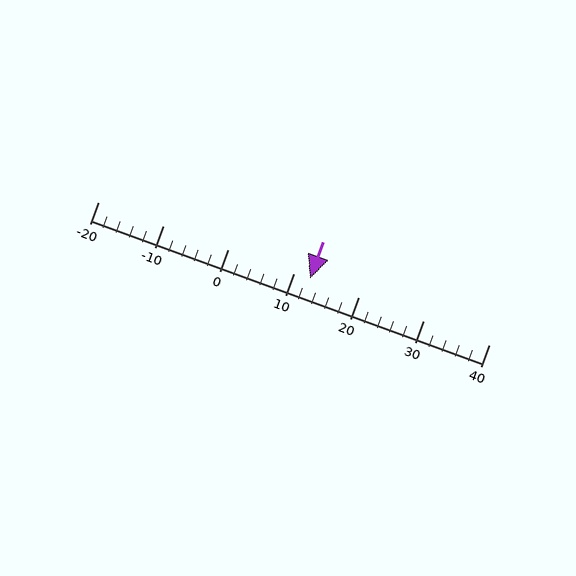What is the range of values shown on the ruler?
The ruler shows values from -20 to 40.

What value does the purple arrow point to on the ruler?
The purple arrow points to approximately 12.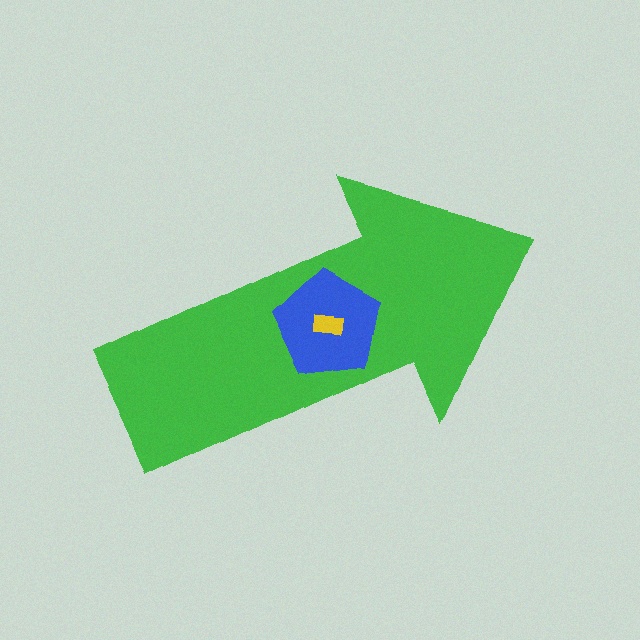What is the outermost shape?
The green arrow.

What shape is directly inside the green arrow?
The blue pentagon.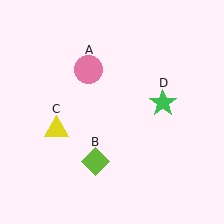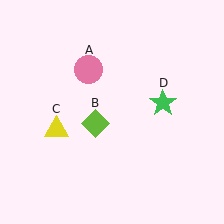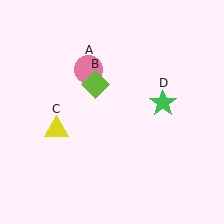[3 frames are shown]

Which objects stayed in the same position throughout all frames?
Pink circle (object A) and yellow triangle (object C) and green star (object D) remained stationary.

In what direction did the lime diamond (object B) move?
The lime diamond (object B) moved up.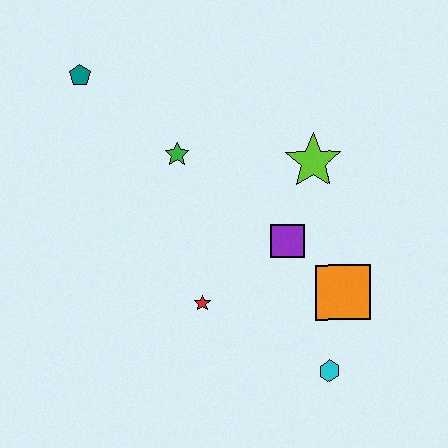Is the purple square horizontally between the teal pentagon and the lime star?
Yes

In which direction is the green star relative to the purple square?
The green star is to the left of the purple square.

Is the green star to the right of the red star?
No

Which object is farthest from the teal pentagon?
The cyan hexagon is farthest from the teal pentagon.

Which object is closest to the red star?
The purple square is closest to the red star.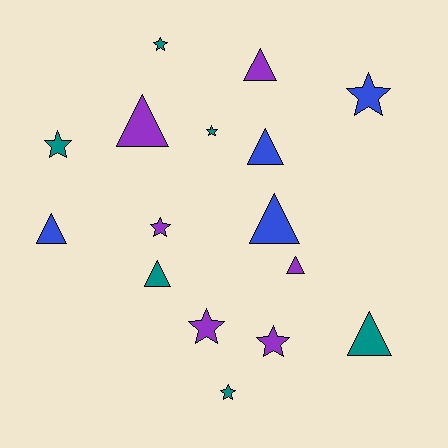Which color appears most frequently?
Purple, with 6 objects.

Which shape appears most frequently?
Triangle, with 8 objects.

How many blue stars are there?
There is 1 blue star.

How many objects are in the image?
There are 16 objects.